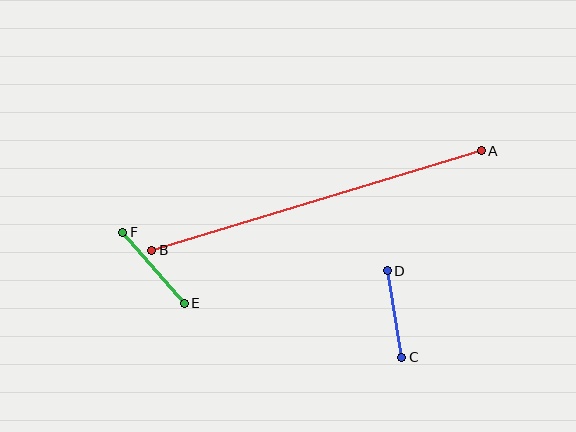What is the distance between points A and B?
The distance is approximately 344 pixels.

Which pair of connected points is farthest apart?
Points A and B are farthest apart.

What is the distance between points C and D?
The distance is approximately 88 pixels.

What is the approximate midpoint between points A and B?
The midpoint is at approximately (316, 201) pixels.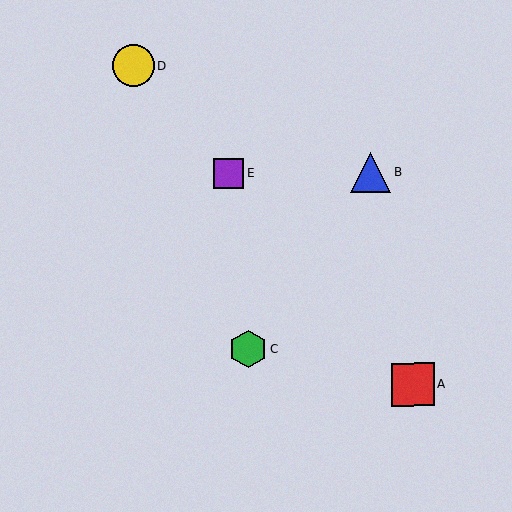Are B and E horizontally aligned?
Yes, both are at y≈172.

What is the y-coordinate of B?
Object B is at y≈172.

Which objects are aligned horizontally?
Objects B, E are aligned horizontally.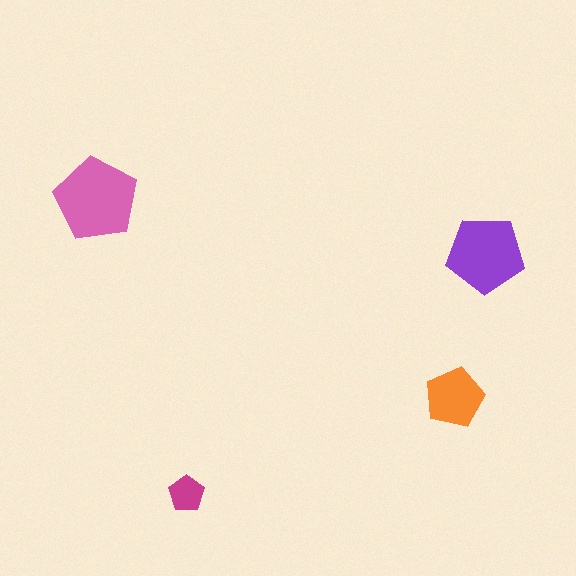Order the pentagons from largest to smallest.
the pink one, the purple one, the orange one, the magenta one.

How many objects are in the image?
There are 4 objects in the image.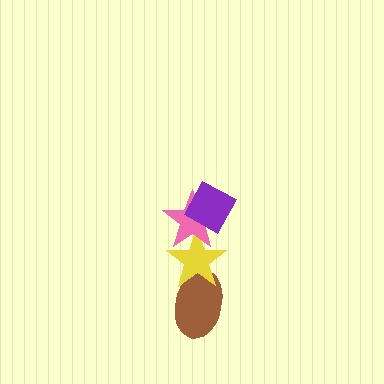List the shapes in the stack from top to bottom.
From top to bottom: the purple diamond, the pink star, the yellow star, the brown ellipse.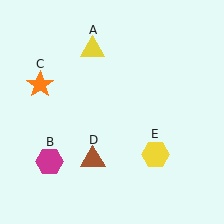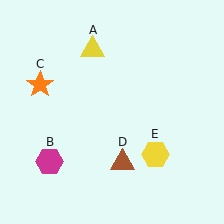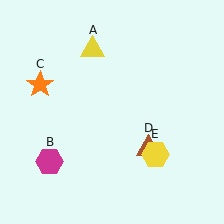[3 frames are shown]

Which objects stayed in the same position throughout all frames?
Yellow triangle (object A) and magenta hexagon (object B) and orange star (object C) and yellow hexagon (object E) remained stationary.